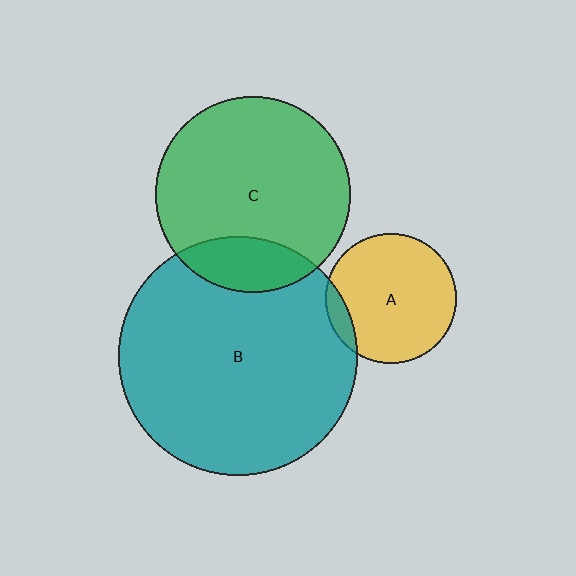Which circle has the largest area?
Circle B (teal).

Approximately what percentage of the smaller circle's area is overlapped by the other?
Approximately 20%.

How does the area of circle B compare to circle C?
Approximately 1.5 times.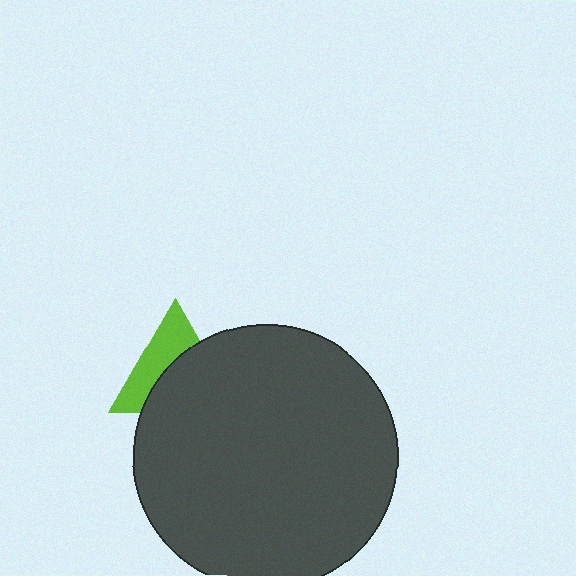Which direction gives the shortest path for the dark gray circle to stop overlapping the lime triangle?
Moving down gives the shortest separation.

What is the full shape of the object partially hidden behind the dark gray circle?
The partially hidden object is a lime triangle.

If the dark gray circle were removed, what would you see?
You would see the complete lime triangle.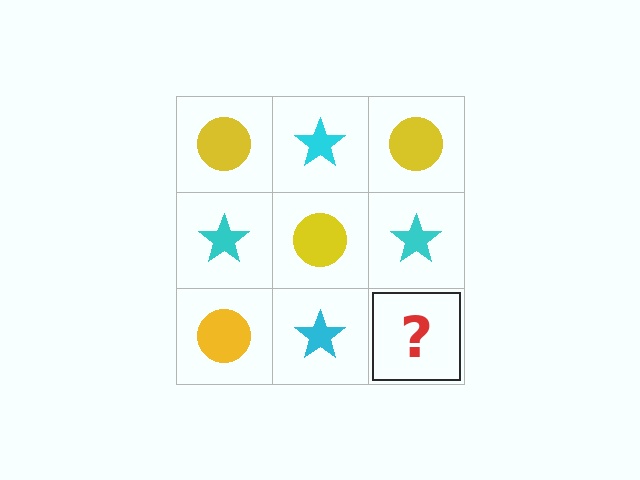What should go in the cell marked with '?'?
The missing cell should contain a yellow circle.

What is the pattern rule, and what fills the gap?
The rule is that it alternates yellow circle and cyan star in a checkerboard pattern. The gap should be filled with a yellow circle.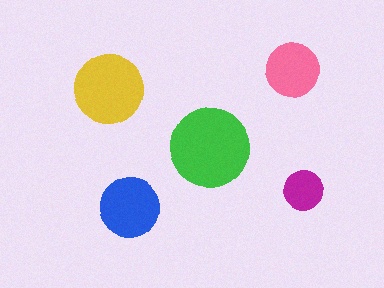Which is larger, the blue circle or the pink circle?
The blue one.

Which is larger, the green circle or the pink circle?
The green one.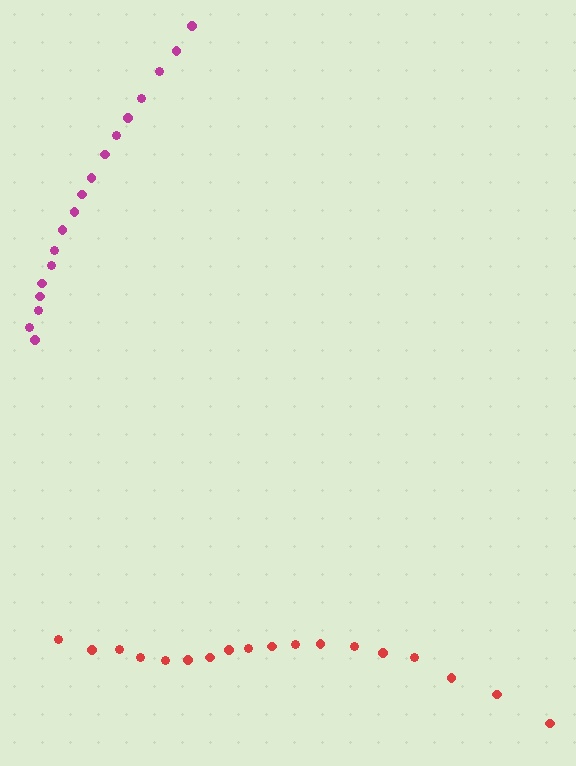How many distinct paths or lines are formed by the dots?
There are 2 distinct paths.